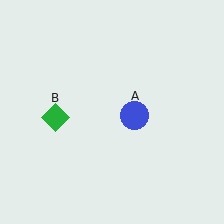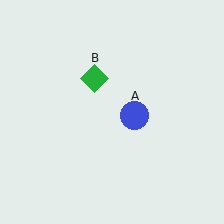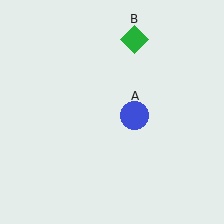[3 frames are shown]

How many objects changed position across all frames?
1 object changed position: green diamond (object B).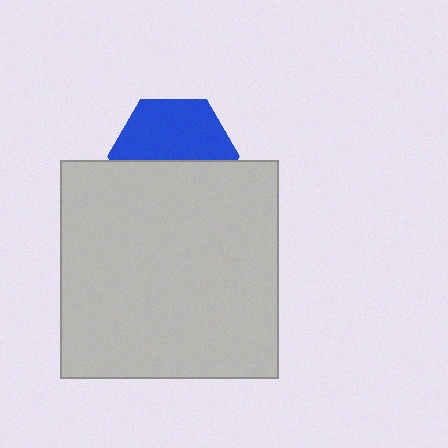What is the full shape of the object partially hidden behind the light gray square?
The partially hidden object is a blue hexagon.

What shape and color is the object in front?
The object in front is a light gray square.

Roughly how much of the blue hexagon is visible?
About half of it is visible (roughly 53%).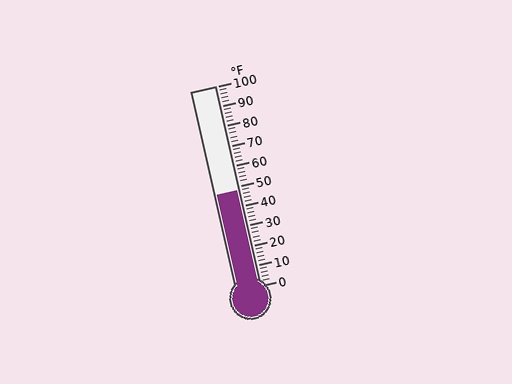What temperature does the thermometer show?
The thermometer shows approximately 48°F.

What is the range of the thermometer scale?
The thermometer scale ranges from 0°F to 100°F.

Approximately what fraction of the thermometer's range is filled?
The thermometer is filled to approximately 50% of its range.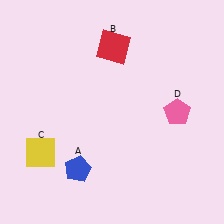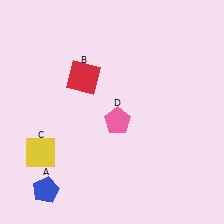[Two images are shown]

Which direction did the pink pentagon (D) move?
The pink pentagon (D) moved left.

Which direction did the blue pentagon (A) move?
The blue pentagon (A) moved left.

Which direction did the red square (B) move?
The red square (B) moved down.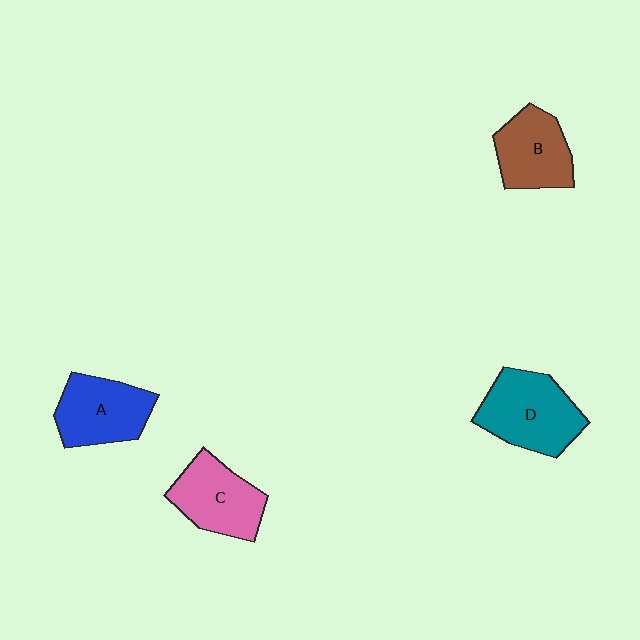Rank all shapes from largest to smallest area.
From largest to smallest: D (teal), A (blue), C (pink), B (brown).